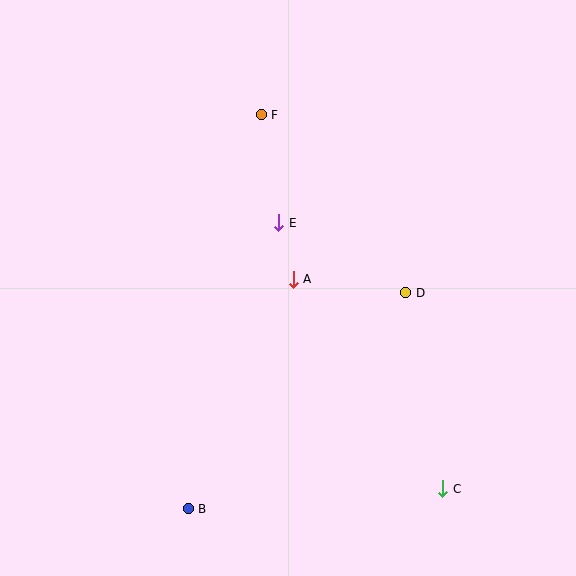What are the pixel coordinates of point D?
Point D is at (406, 293).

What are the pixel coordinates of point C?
Point C is at (443, 489).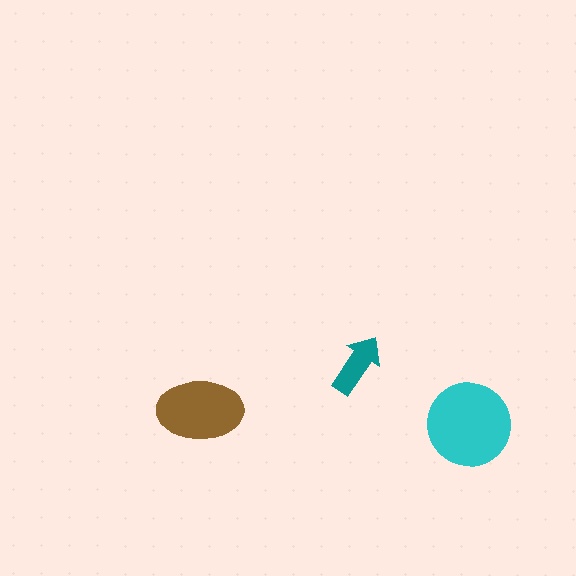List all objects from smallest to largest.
The teal arrow, the brown ellipse, the cyan circle.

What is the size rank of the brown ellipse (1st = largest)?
2nd.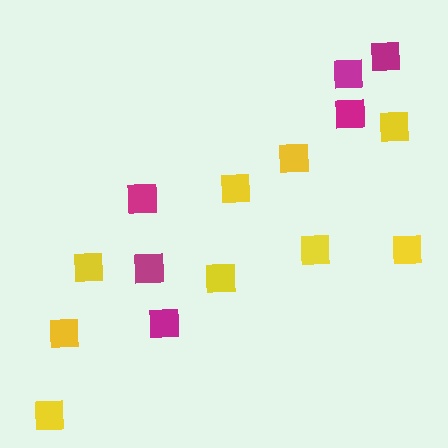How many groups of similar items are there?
There are 2 groups: one group of yellow squares (9) and one group of magenta squares (6).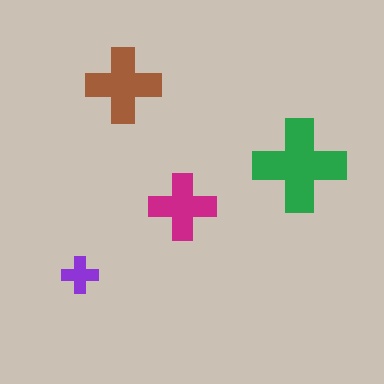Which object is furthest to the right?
The green cross is rightmost.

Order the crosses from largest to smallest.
the green one, the brown one, the magenta one, the purple one.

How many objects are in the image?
There are 4 objects in the image.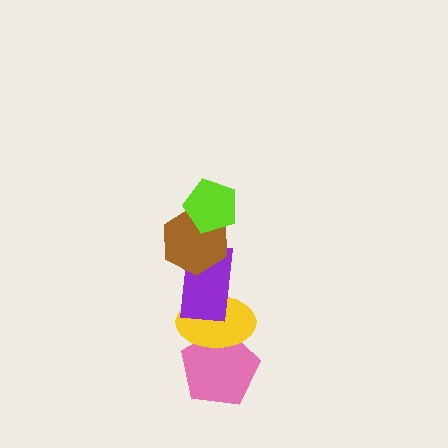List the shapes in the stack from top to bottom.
From top to bottom: the lime pentagon, the brown hexagon, the purple rectangle, the yellow ellipse, the pink pentagon.